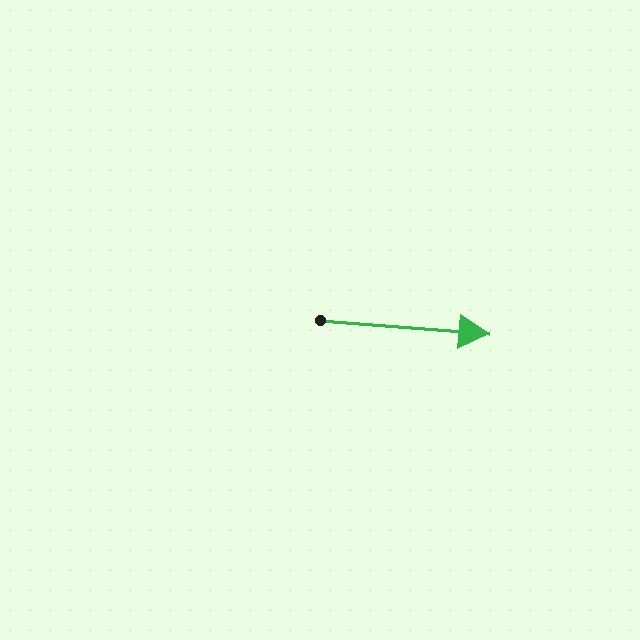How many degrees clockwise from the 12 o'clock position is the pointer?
Approximately 95 degrees.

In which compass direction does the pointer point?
East.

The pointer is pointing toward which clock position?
Roughly 3 o'clock.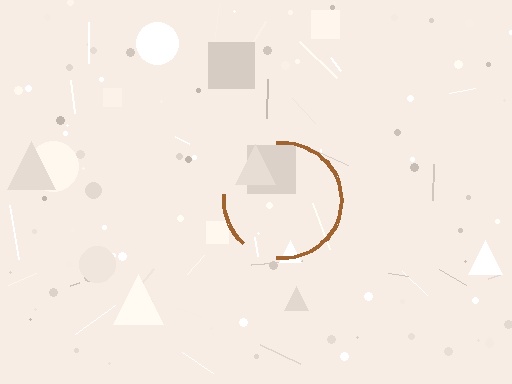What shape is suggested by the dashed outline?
The dashed outline suggests a circle.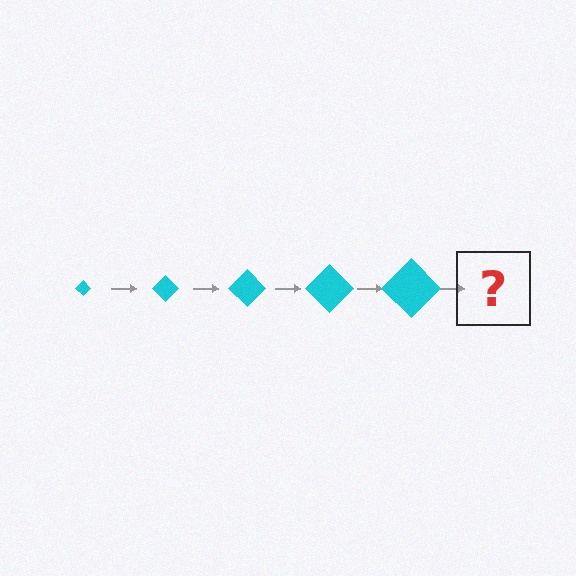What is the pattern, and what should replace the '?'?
The pattern is that the diamond gets progressively larger each step. The '?' should be a cyan diamond, larger than the previous one.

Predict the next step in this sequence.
The next step is a cyan diamond, larger than the previous one.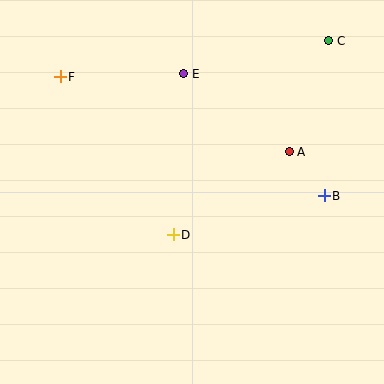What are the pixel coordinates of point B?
Point B is at (324, 196).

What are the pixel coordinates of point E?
Point E is at (184, 74).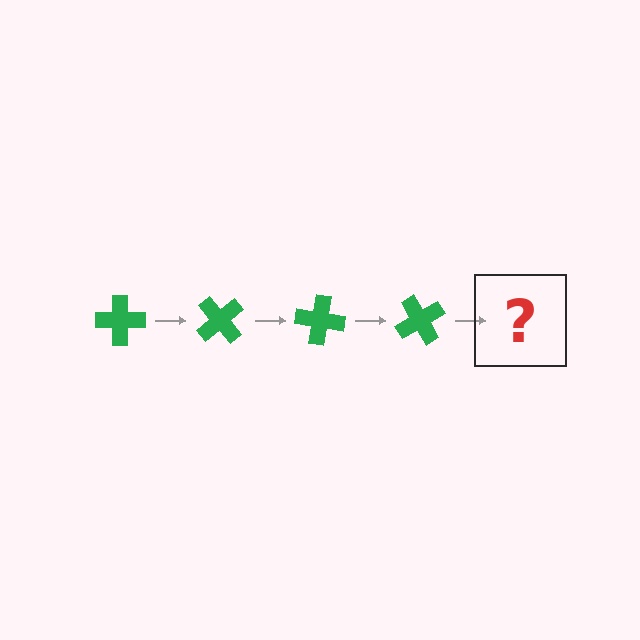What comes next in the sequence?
The next element should be a green cross rotated 200 degrees.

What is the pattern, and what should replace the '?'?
The pattern is that the cross rotates 50 degrees each step. The '?' should be a green cross rotated 200 degrees.